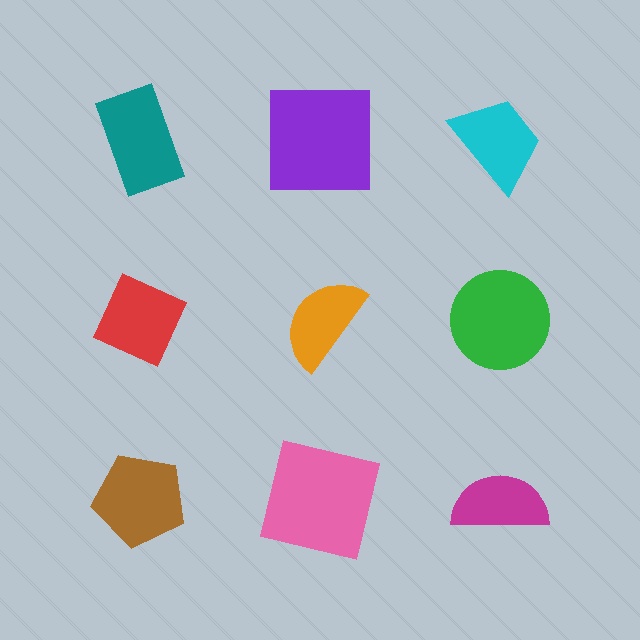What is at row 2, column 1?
A red diamond.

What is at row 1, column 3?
A cyan trapezoid.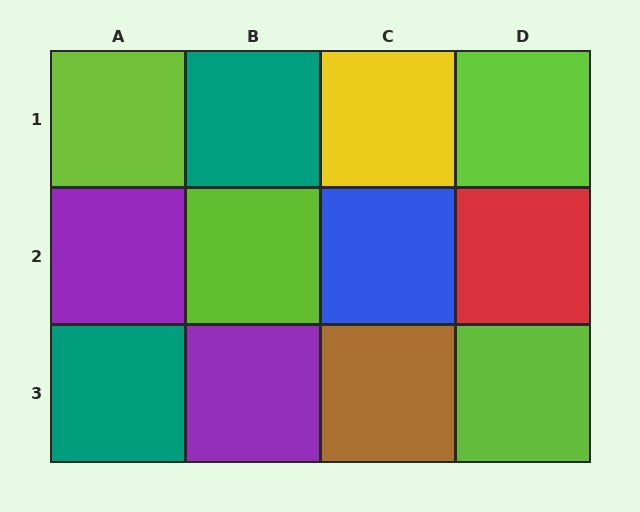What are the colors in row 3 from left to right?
Teal, purple, brown, lime.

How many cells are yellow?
1 cell is yellow.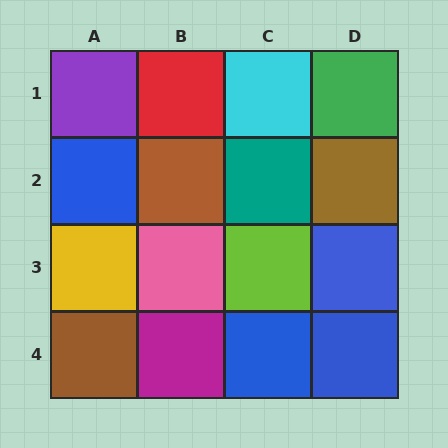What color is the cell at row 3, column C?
Lime.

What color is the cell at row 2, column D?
Brown.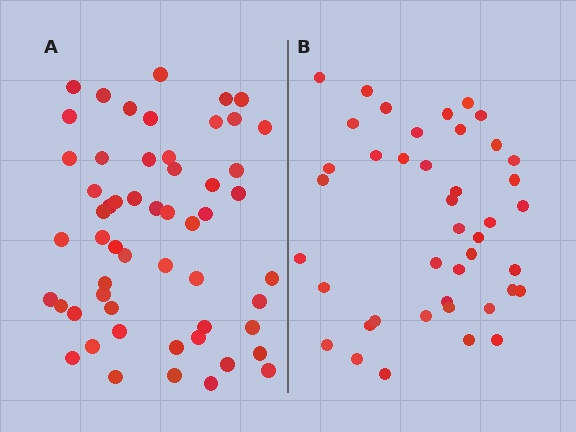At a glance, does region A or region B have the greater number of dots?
Region A (the left region) has more dots.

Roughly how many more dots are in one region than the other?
Region A has approximately 15 more dots than region B.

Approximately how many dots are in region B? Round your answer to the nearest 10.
About 40 dots. (The exact count is 42, which rounds to 40.)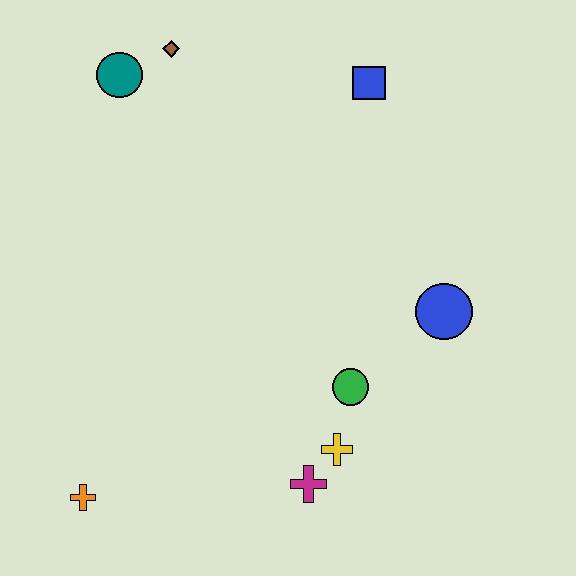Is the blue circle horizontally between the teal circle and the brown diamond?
No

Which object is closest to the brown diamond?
The teal circle is closest to the brown diamond.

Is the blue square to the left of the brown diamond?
No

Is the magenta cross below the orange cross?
No